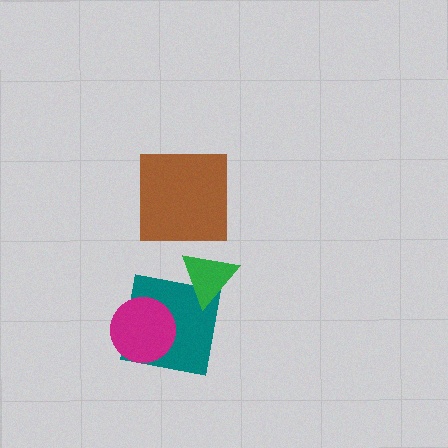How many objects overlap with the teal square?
2 objects overlap with the teal square.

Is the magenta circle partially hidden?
No, no other shape covers it.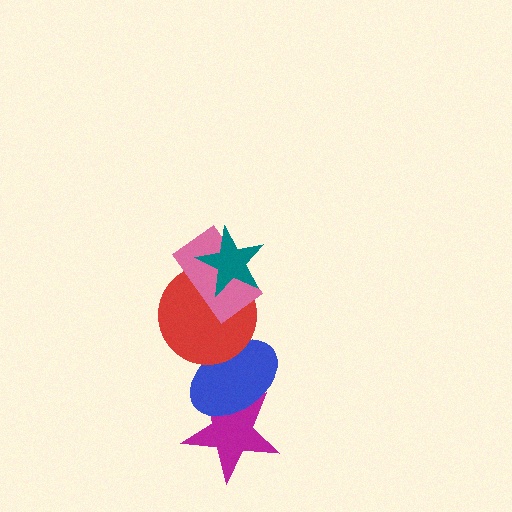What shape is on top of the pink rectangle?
The teal star is on top of the pink rectangle.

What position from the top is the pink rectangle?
The pink rectangle is 2nd from the top.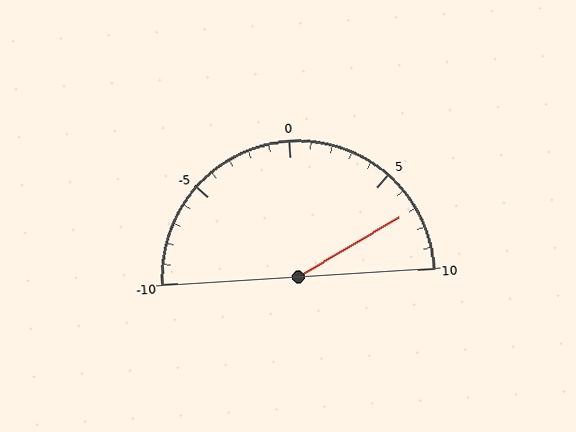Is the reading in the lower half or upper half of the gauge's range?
The reading is in the upper half of the range (-10 to 10).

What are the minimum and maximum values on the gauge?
The gauge ranges from -10 to 10.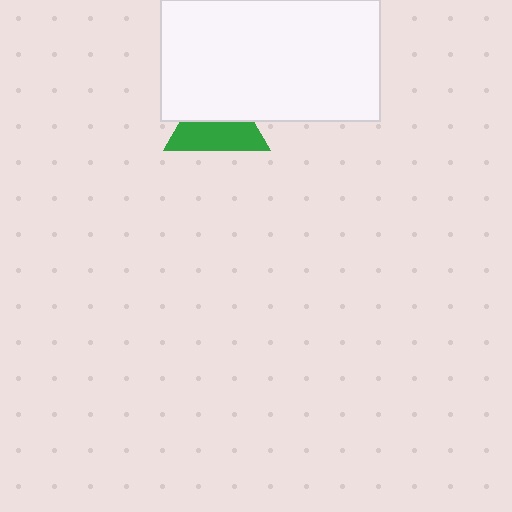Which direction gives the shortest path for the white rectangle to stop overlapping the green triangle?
Moving up gives the shortest separation.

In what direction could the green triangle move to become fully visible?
The green triangle could move down. That would shift it out from behind the white rectangle entirely.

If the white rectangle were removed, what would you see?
You would see the complete green triangle.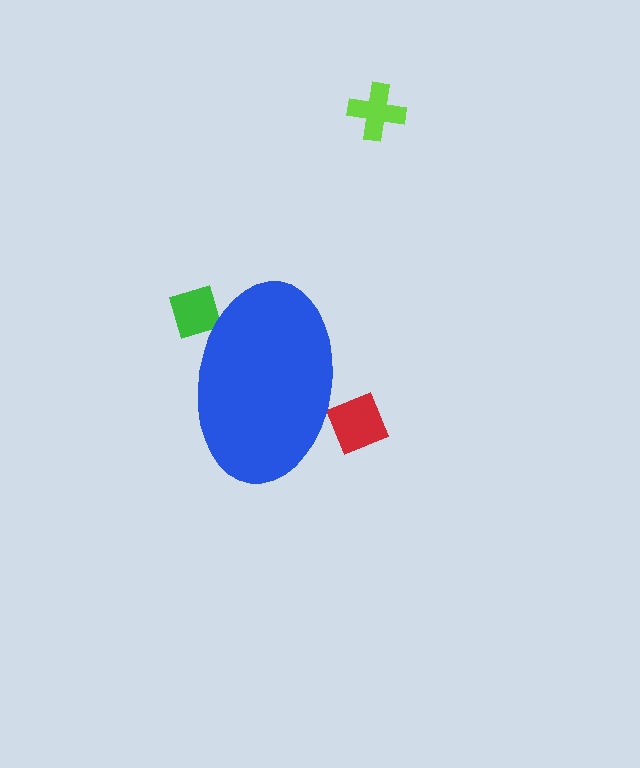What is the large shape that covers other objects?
A blue ellipse.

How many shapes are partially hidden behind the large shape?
2 shapes are partially hidden.